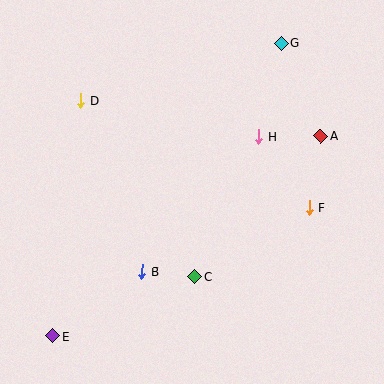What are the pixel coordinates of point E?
Point E is at (53, 336).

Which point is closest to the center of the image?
Point C at (195, 277) is closest to the center.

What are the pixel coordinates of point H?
Point H is at (259, 137).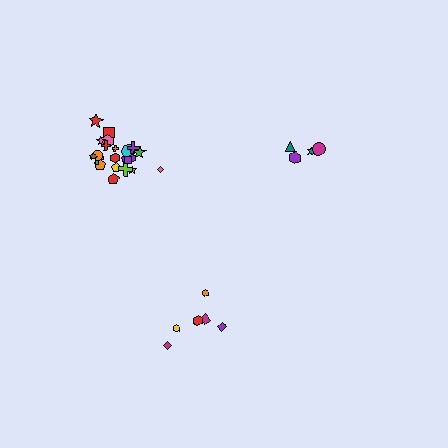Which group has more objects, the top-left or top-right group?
The top-left group.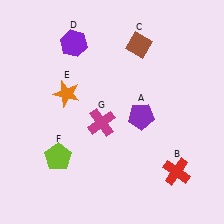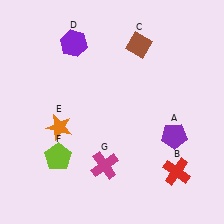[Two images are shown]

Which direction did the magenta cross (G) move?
The magenta cross (G) moved down.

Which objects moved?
The objects that moved are: the purple pentagon (A), the orange star (E), the magenta cross (G).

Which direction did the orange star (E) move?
The orange star (E) moved down.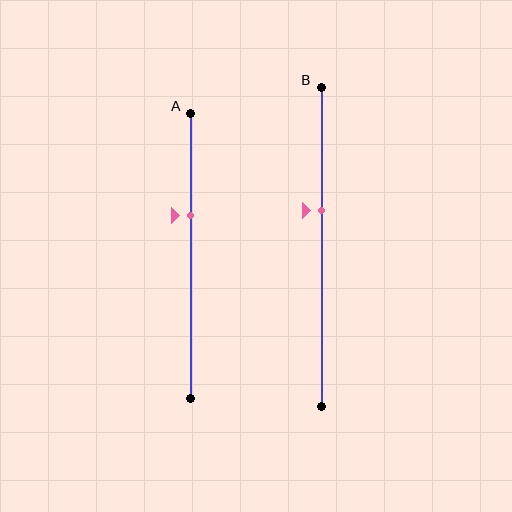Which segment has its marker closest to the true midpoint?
Segment B has its marker closest to the true midpoint.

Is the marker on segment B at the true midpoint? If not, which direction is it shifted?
No, the marker on segment B is shifted upward by about 12% of the segment length.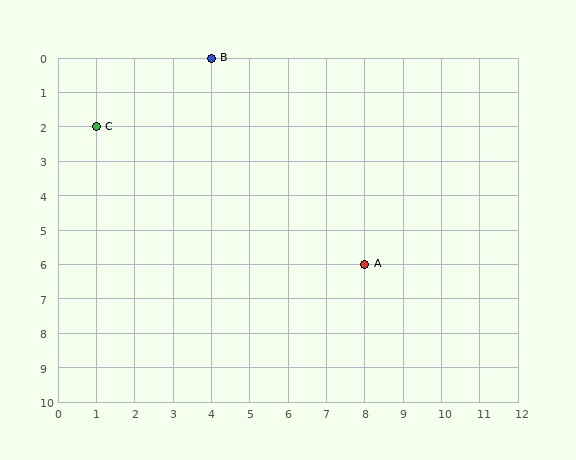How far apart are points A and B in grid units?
Points A and B are 4 columns and 6 rows apart (about 7.2 grid units diagonally).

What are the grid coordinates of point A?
Point A is at grid coordinates (8, 6).